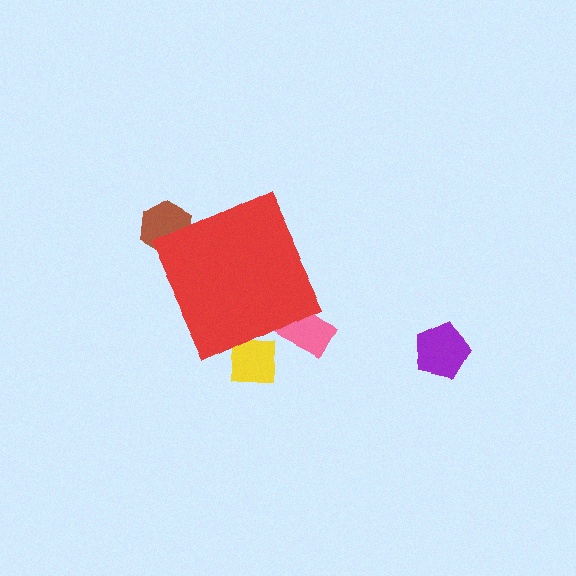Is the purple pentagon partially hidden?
No, the purple pentagon is fully visible.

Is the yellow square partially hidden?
Yes, the yellow square is partially hidden behind the red diamond.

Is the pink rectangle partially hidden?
Yes, the pink rectangle is partially hidden behind the red diamond.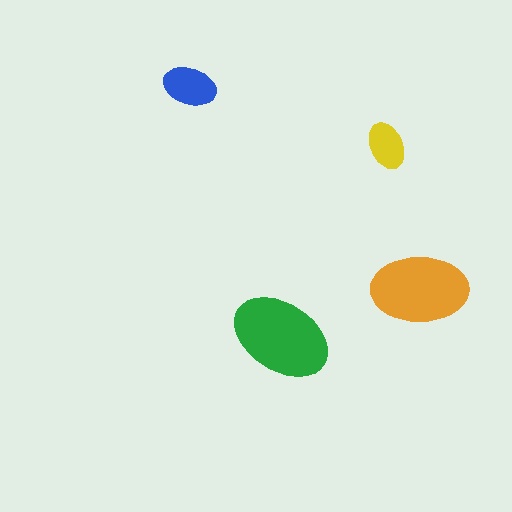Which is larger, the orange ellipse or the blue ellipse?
The orange one.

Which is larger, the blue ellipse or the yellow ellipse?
The blue one.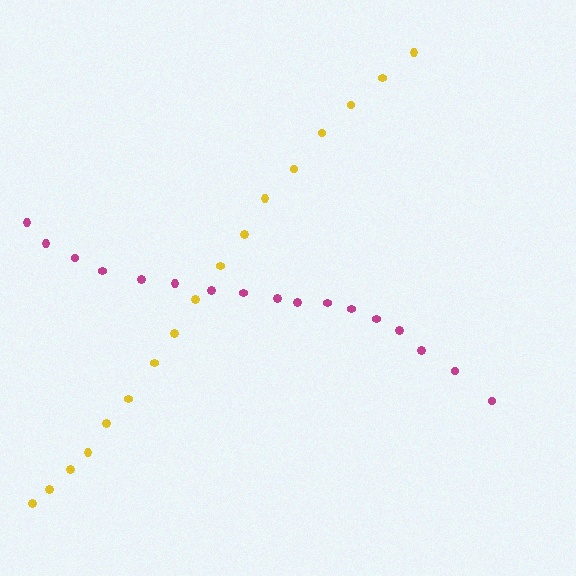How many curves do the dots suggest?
There are 2 distinct paths.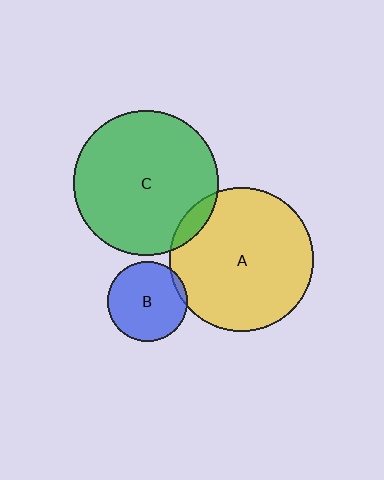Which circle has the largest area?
Circle C (green).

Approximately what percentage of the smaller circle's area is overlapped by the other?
Approximately 5%.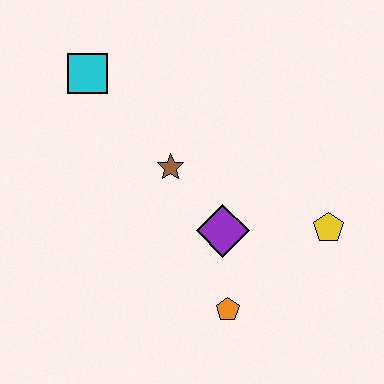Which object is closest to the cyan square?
The brown star is closest to the cyan square.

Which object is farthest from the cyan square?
The yellow pentagon is farthest from the cyan square.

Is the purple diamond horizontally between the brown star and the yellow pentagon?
Yes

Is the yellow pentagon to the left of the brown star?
No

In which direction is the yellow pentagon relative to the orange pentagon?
The yellow pentagon is to the right of the orange pentagon.